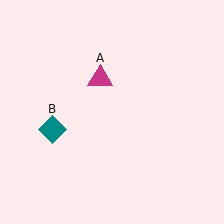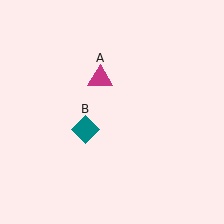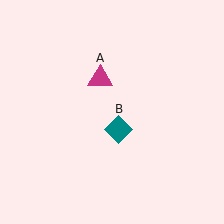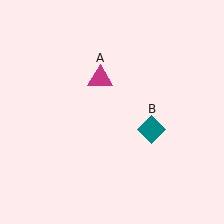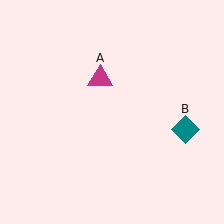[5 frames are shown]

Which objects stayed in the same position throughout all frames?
Magenta triangle (object A) remained stationary.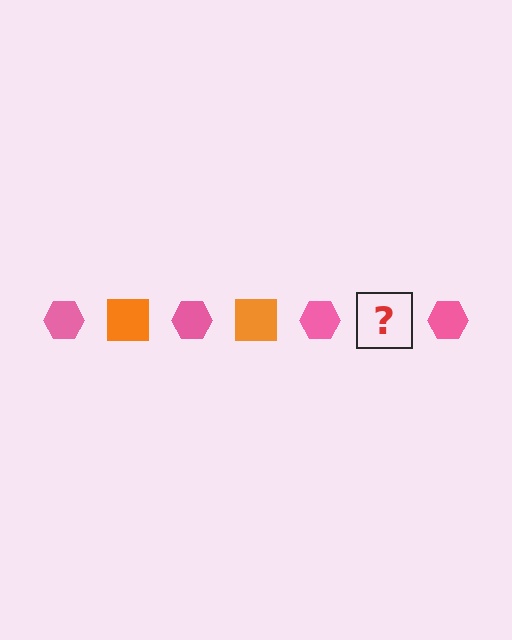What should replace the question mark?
The question mark should be replaced with an orange square.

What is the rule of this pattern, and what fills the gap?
The rule is that the pattern alternates between pink hexagon and orange square. The gap should be filled with an orange square.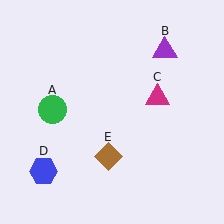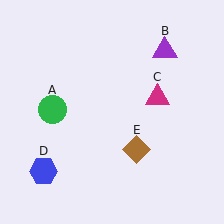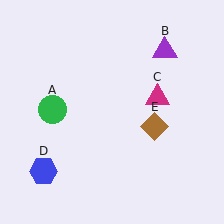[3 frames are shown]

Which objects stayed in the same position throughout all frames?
Green circle (object A) and purple triangle (object B) and magenta triangle (object C) and blue hexagon (object D) remained stationary.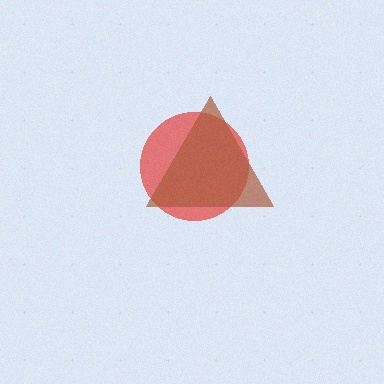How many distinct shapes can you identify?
There are 2 distinct shapes: a red circle, a brown triangle.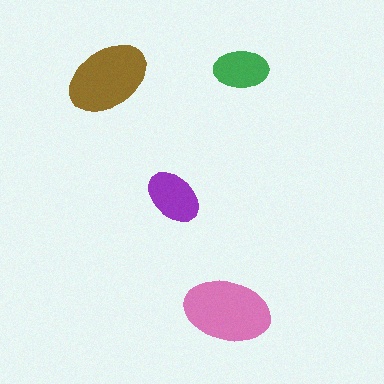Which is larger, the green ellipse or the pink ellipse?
The pink one.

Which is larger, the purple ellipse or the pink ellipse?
The pink one.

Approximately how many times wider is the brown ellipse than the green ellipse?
About 1.5 times wider.